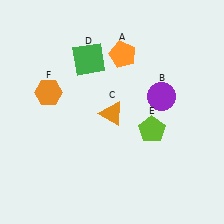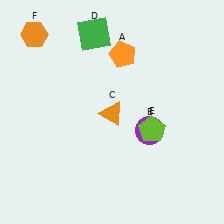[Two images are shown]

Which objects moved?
The objects that moved are: the purple circle (B), the green square (D), the orange hexagon (F).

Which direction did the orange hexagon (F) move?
The orange hexagon (F) moved up.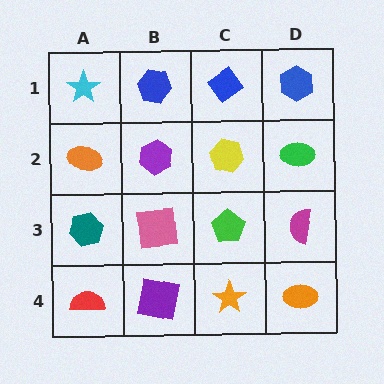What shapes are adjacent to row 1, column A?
An orange ellipse (row 2, column A), a blue hexagon (row 1, column B).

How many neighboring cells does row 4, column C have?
3.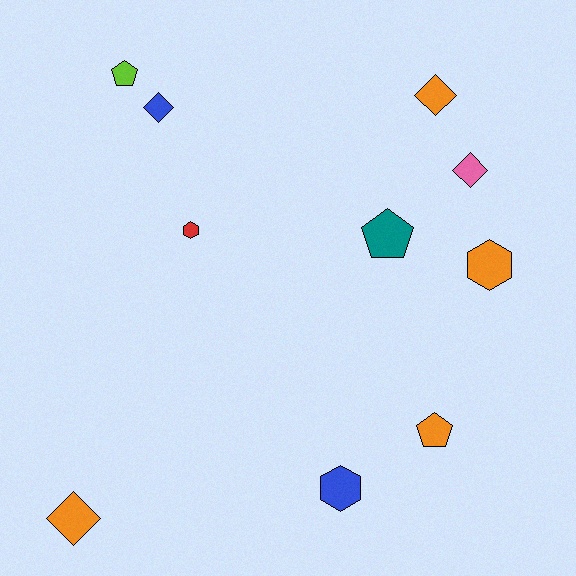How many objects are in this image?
There are 10 objects.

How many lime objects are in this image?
There is 1 lime object.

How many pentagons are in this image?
There are 3 pentagons.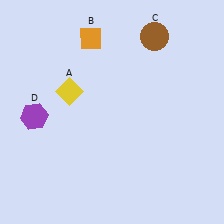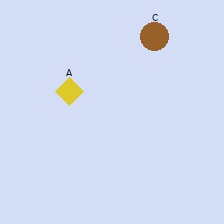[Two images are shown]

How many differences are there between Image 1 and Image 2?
There are 2 differences between the two images.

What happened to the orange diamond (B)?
The orange diamond (B) was removed in Image 2. It was in the top-left area of Image 1.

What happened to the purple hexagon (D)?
The purple hexagon (D) was removed in Image 2. It was in the bottom-left area of Image 1.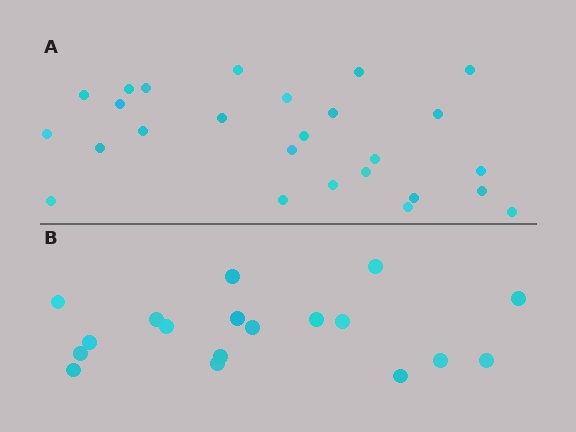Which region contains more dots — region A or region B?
Region A (the top region) has more dots.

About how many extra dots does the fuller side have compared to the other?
Region A has roughly 8 or so more dots than region B.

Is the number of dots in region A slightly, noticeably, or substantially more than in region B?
Region A has noticeably more, but not dramatically so. The ratio is roughly 1.4 to 1.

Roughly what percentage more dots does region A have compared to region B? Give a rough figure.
About 45% more.